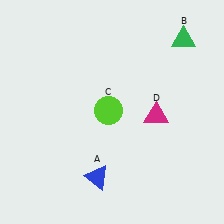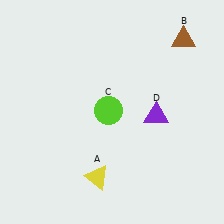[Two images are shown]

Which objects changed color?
A changed from blue to yellow. B changed from green to brown. D changed from magenta to purple.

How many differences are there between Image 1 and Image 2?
There are 3 differences between the two images.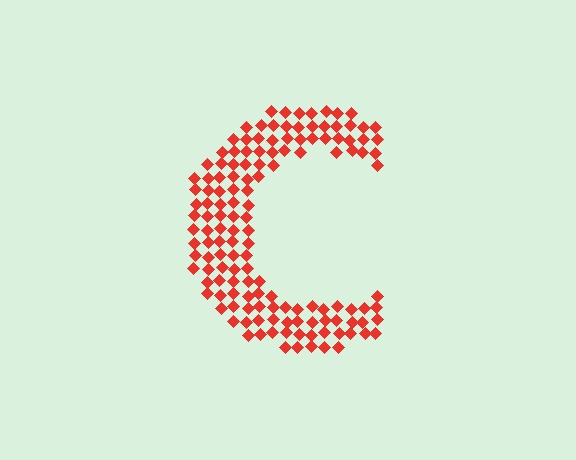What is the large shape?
The large shape is the letter C.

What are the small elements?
The small elements are diamonds.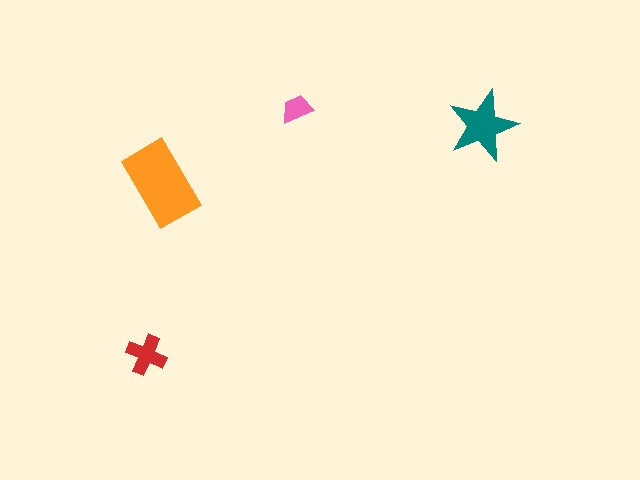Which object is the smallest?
The pink trapezoid.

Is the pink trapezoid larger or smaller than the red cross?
Smaller.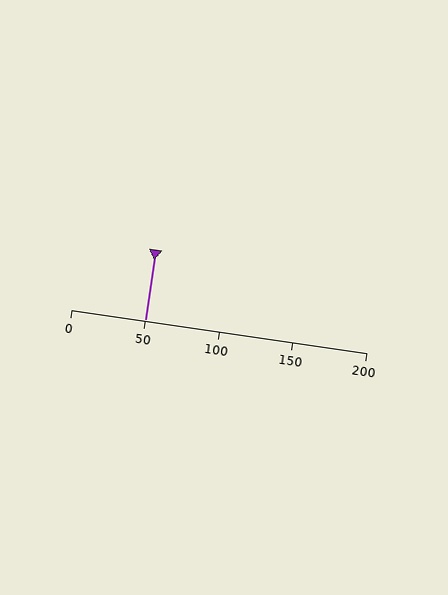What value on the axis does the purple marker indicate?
The marker indicates approximately 50.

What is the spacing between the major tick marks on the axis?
The major ticks are spaced 50 apart.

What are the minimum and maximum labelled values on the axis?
The axis runs from 0 to 200.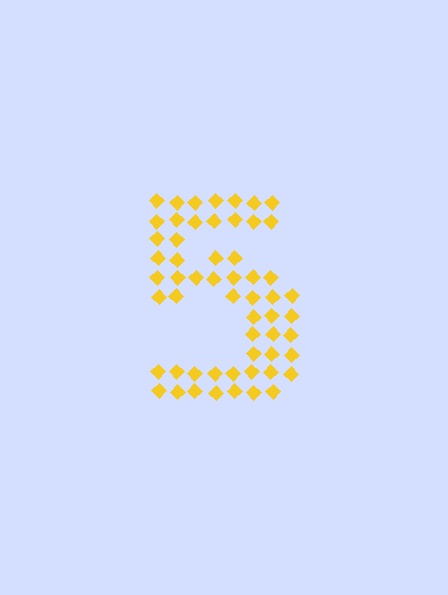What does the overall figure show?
The overall figure shows the digit 5.